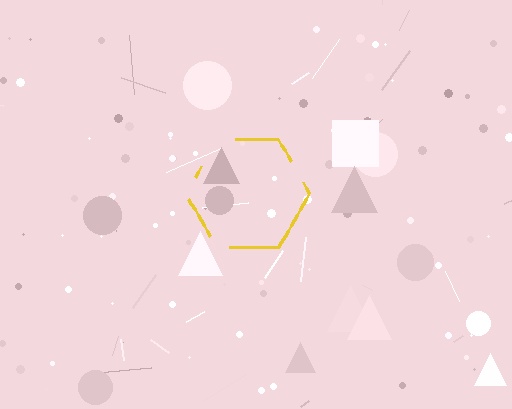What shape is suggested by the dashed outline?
The dashed outline suggests a hexagon.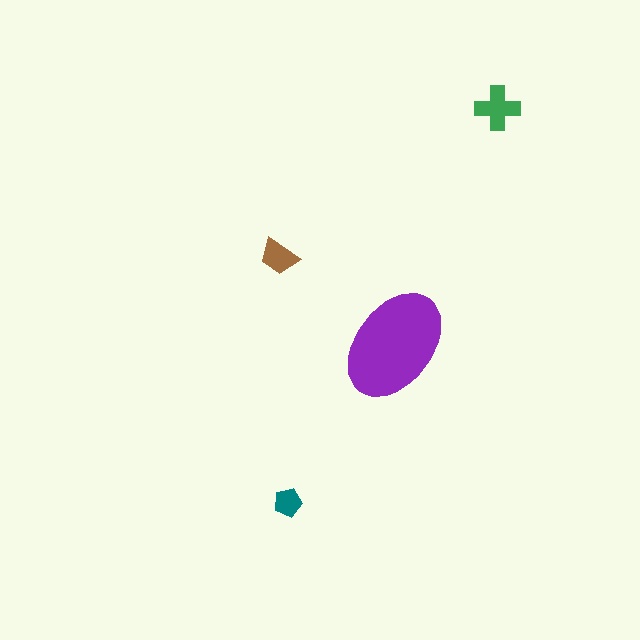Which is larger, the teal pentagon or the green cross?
The green cross.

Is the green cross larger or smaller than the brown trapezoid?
Larger.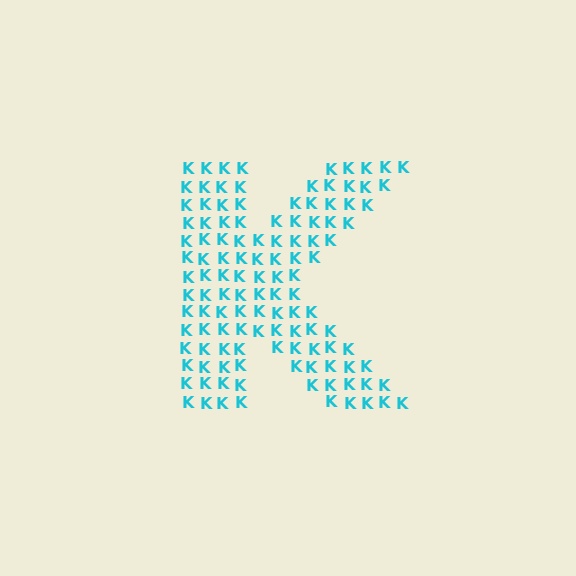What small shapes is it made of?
It is made of small letter K's.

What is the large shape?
The large shape is the letter K.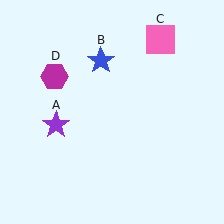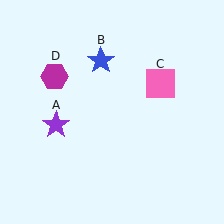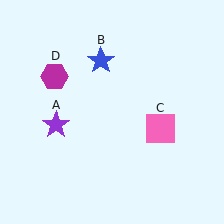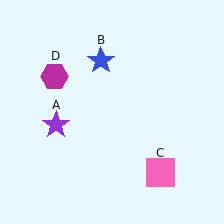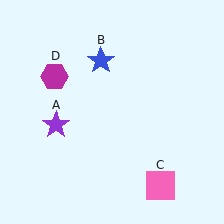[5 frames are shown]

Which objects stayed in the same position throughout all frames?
Purple star (object A) and blue star (object B) and magenta hexagon (object D) remained stationary.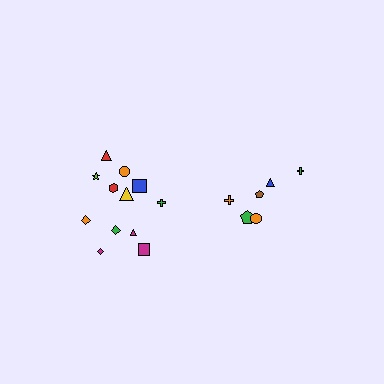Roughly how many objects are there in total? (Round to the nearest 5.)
Roughly 20 objects in total.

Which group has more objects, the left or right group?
The left group.